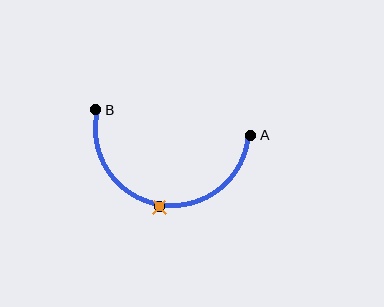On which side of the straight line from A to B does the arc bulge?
The arc bulges below the straight line connecting A and B.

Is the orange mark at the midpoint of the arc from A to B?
Yes. The orange mark lies on the arc at equal arc-length from both A and B — it is the arc midpoint.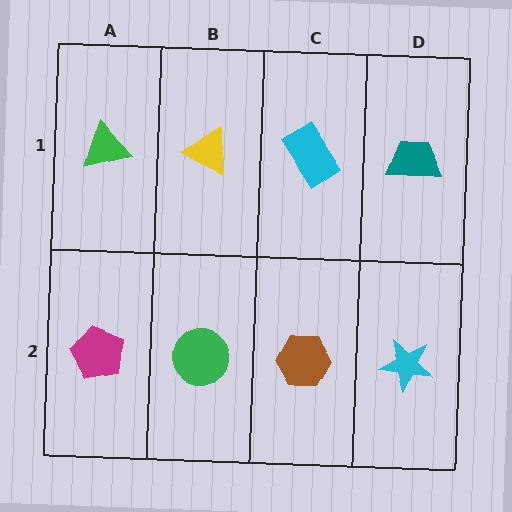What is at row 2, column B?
A green circle.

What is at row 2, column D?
A cyan star.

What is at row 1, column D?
A teal trapezoid.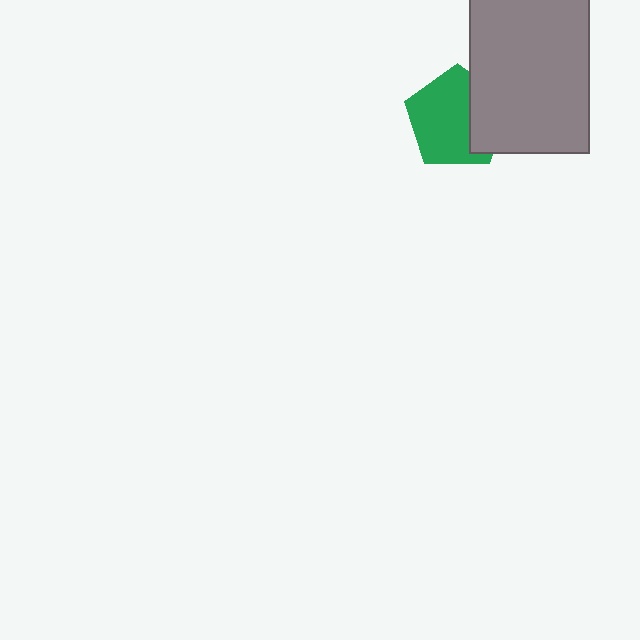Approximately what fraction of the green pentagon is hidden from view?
Roughly 31% of the green pentagon is hidden behind the gray rectangle.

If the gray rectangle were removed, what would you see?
You would see the complete green pentagon.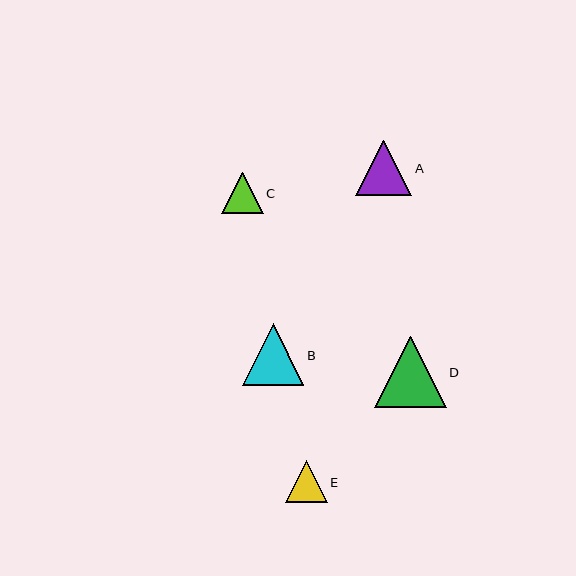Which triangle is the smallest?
Triangle C is the smallest with a size of approximately 42 pixels.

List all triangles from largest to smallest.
From largest to smallest: D, B, A, E, C.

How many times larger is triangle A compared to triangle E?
Triangle A is approximately 1.3 times the size of triangle E.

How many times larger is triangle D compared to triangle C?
Triangle D is approximately 1.7 times the size of triangle C.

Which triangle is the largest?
Triangle D is the largest with a size of approximately 71 pixels.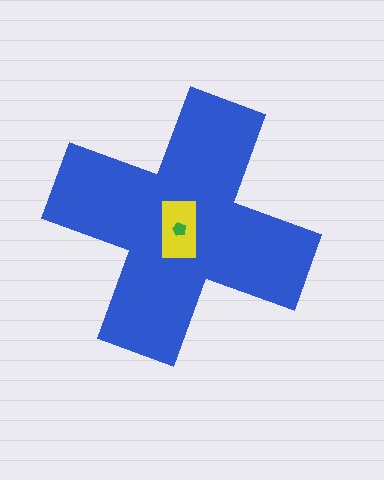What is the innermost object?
The green pentagon.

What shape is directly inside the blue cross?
The yellow rectangle.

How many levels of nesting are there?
3.